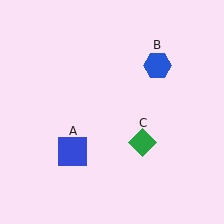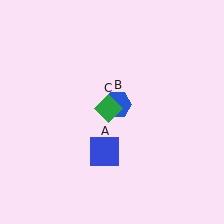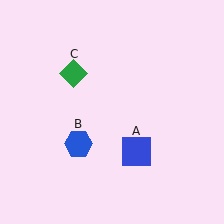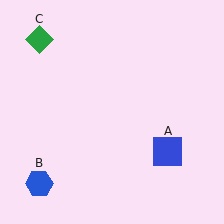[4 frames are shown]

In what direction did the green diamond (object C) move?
The green diamond (object C) moved up and to the left.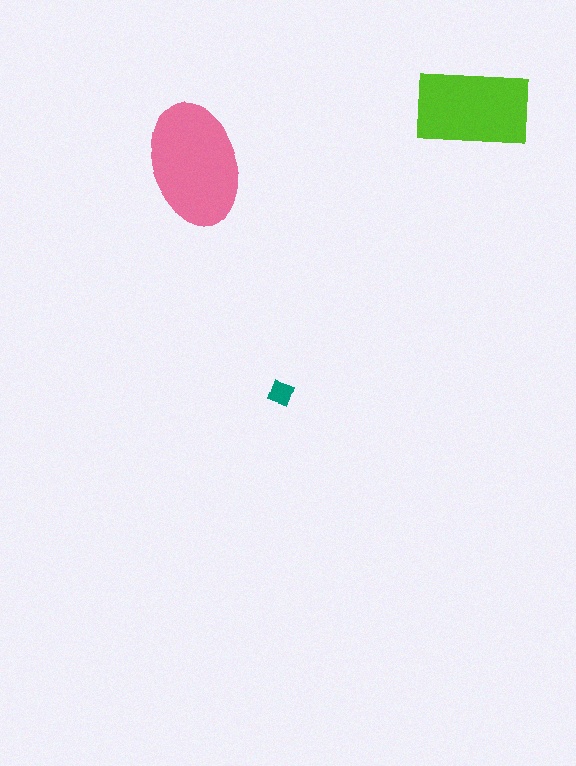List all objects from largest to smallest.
The pink ellipse, the lime rectangle, the teal diamond.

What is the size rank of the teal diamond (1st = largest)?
3rd.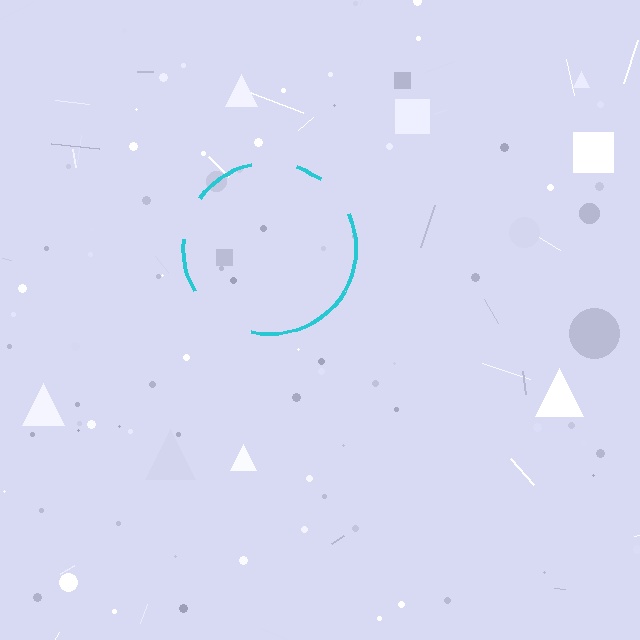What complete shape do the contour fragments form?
The contour fragments form a circle.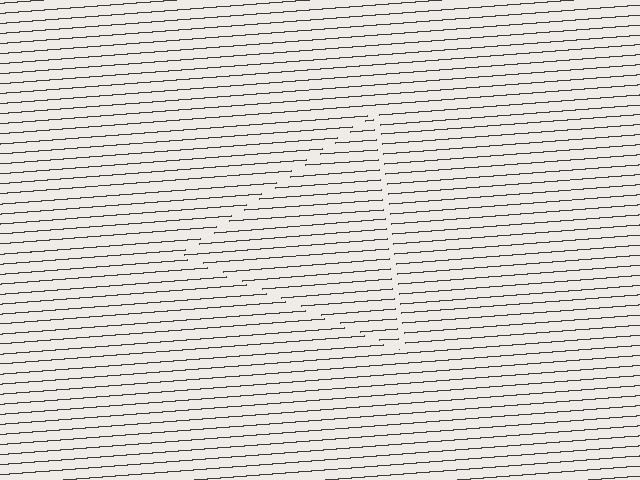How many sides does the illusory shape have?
3 sides — the line-ends trace a triangle.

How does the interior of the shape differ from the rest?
The interior of the shape contains the same grating, shifted by half a period — the contour is defined by the phase discontinuity where line-ends from the inner and outer gratings abut.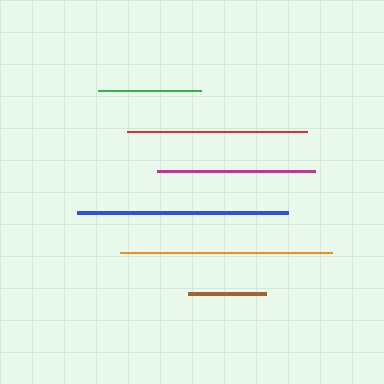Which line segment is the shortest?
The brown line is the shortest at approximately 78 pixels.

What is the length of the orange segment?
The orange segment is approximately 213 pixels long.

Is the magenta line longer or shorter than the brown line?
The magenta line is longer than the brown line.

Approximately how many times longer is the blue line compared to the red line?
The blue line is approximately 1.2 times the length of the red line.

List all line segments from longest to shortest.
From longest to shortest: orange, blue, red, magenta, green, brown.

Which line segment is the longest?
The orange line is the longest at approximately 213 pixels.